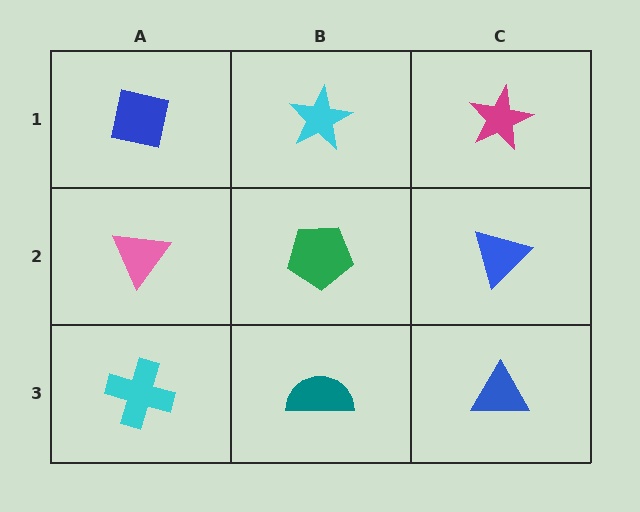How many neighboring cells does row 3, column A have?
2.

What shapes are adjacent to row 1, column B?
A green pentagon (row 2, column B), a blue square (row 1, column A), a magenta star (row 1, column C).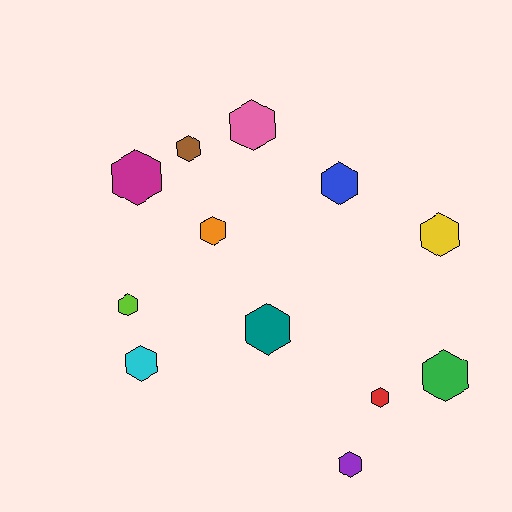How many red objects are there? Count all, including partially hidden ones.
There is 1 red object.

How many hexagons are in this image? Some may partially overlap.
There are 12 hexagons.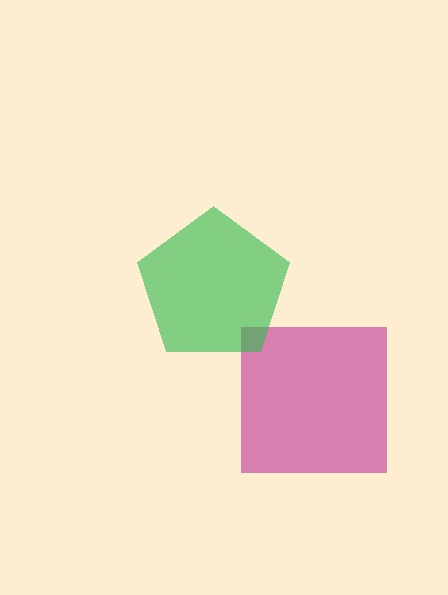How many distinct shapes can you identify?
There are 2 distinct shapes: a magenta square, a green pentagon.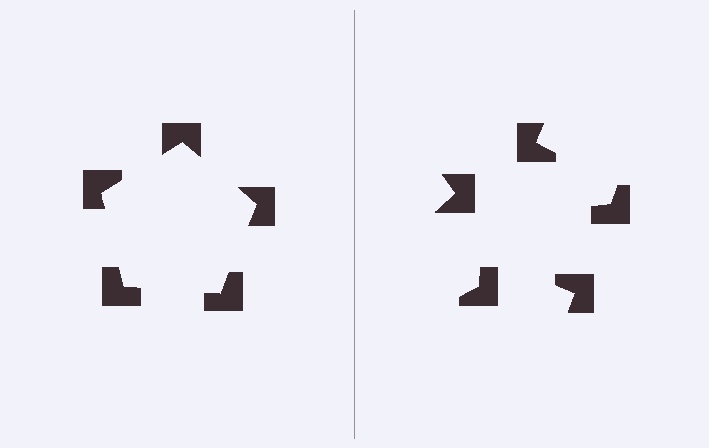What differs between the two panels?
The notched squares are positioned identically on both sides; only the wedge orientations differ. On the left they align to a pentagon; on the right they are misaligned.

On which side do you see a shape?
An illusory pentagon appears on the left side. On the right side the wedge cuts are rotated, so no coherent shape forms.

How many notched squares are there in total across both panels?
10 — 5 on each side.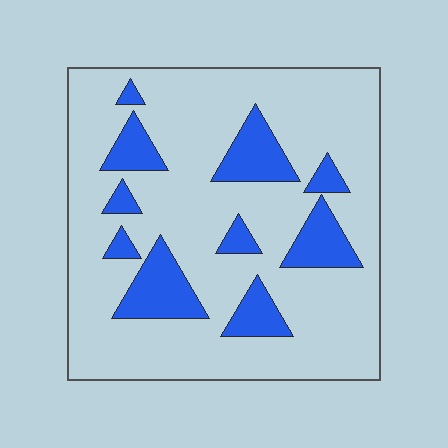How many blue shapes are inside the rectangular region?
10.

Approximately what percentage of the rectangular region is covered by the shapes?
Approximately 20%.